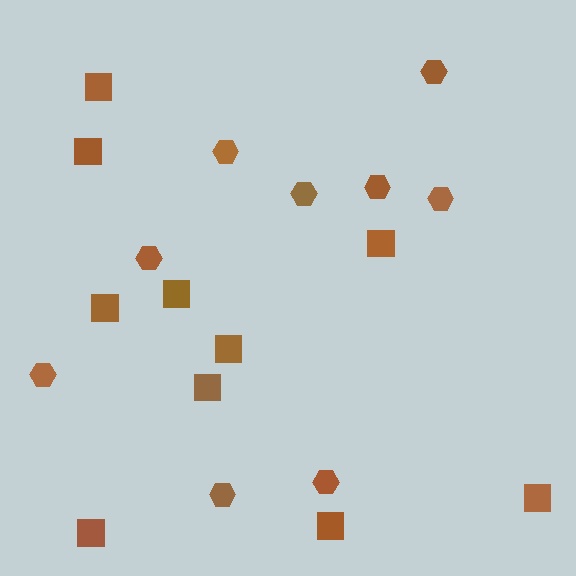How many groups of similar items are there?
There are 2 groups: one group of squares (10) and one group of hexagons (9).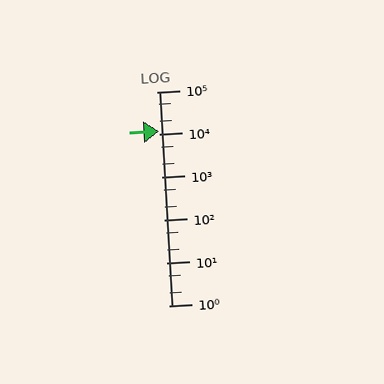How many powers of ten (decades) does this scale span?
The scale spans 5 decades, from 1 to 100000.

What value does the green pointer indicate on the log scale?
The pointer indicates approximately 12000.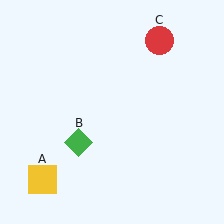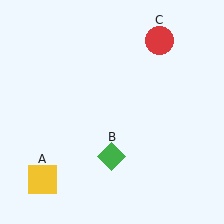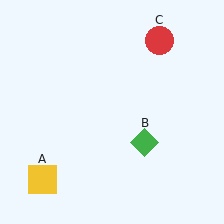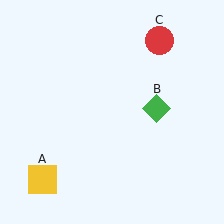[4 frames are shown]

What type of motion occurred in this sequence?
The green diamond (object B) rotated counterclockwise around the center of the scene.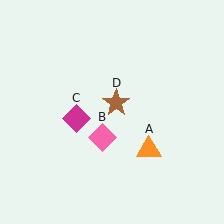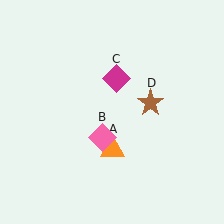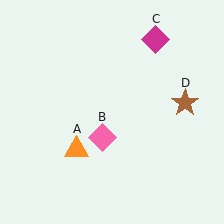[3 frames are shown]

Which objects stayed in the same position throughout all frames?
Pink diamond (object B) remained stationary.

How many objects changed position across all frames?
3 objects changed position: orange triangle (object A), magenta diamond (object C), brown star (object D).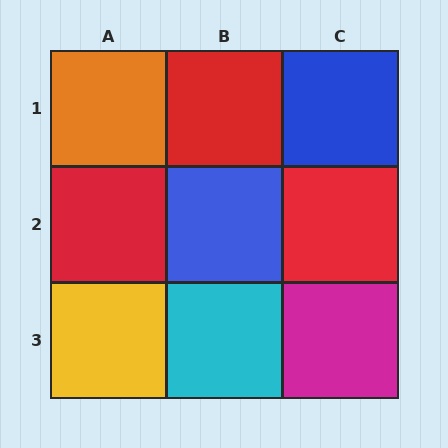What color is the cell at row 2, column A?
Red.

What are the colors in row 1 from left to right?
Orange, red, blue.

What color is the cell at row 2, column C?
Red.